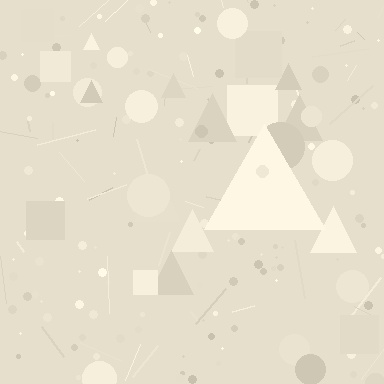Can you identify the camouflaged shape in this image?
The camouflaged shape is a triangle.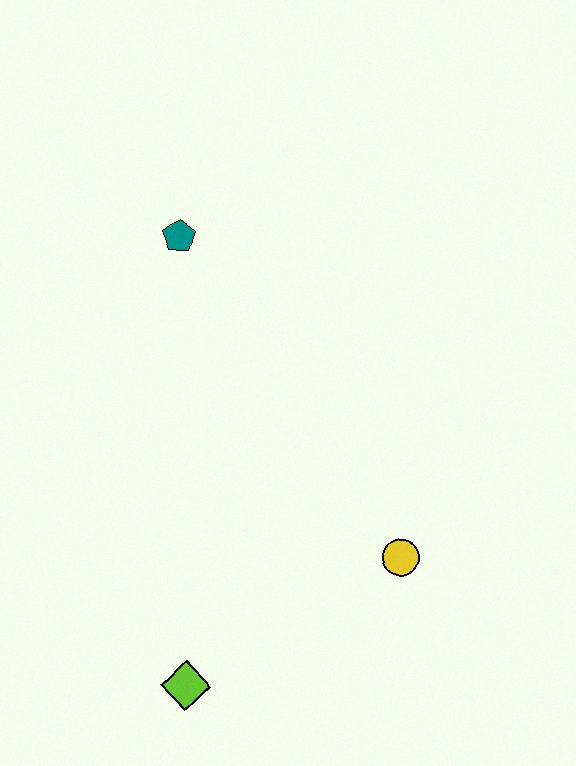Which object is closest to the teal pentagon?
The yellow circle is closest to the teal pentagon.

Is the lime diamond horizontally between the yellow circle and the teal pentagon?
Yes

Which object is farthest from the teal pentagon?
The lime diamond is farthest from the teal pentagon.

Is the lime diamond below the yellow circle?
Yes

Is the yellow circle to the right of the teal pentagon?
Yes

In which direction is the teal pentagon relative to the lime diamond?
The teal pentagon is above the lime diamond.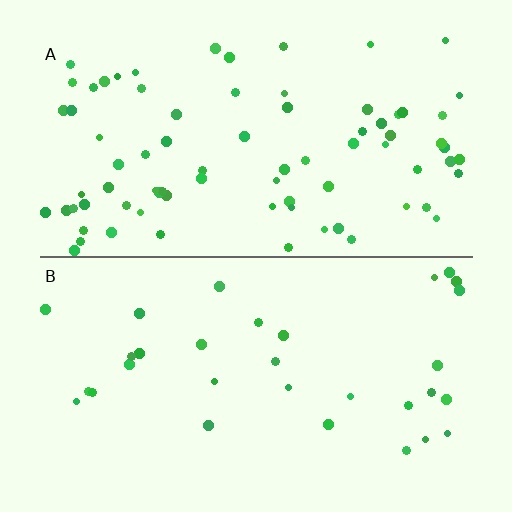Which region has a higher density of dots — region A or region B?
A (the top).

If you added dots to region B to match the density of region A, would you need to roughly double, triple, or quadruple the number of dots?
Approximately triple.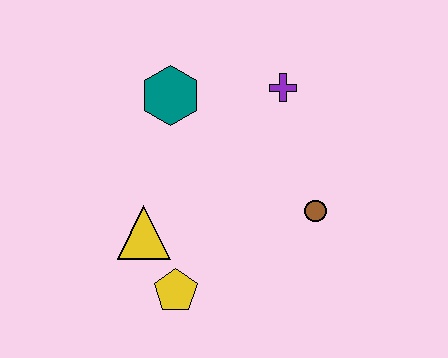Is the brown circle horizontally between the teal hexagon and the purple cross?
No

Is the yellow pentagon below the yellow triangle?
Yes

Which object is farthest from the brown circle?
The teal hexagon is farthest from the brown circle.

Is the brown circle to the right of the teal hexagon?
Yes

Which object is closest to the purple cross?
The teal hexagon is closest to the purple cross.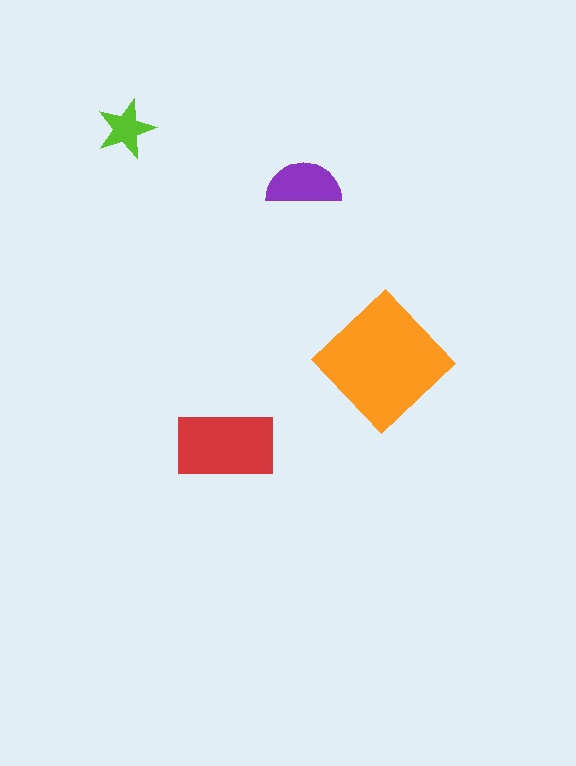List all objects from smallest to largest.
The lime star, the purple semicircle, the red rectangle, the orange diamond.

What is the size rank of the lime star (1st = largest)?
4th.